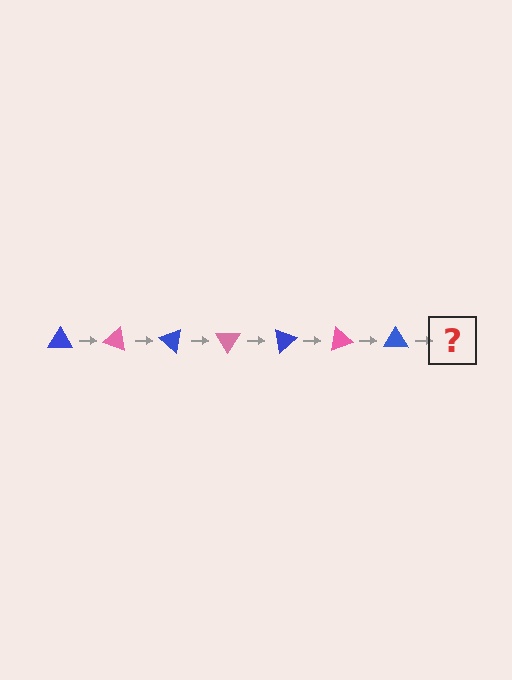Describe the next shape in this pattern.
It should be a pink triangle, rotated 140 degrees from the start.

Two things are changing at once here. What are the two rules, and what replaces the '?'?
The two rules are that it rotates 20 degrees each step and the color cycles through blue and pink. The '?' should be a pink triangle, rotated 140 degrees from the start.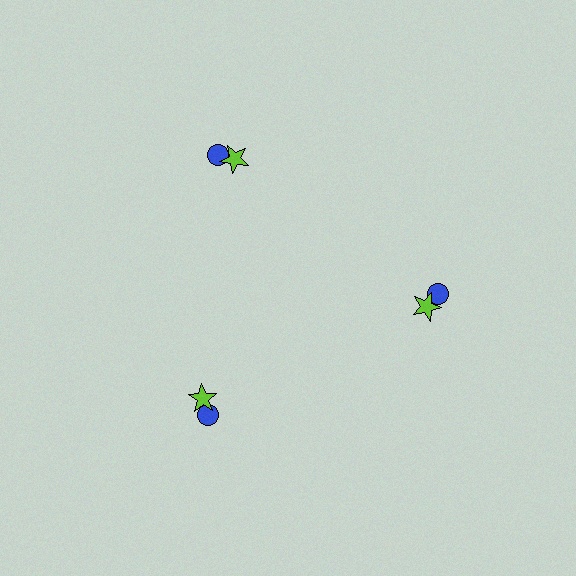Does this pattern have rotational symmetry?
Yes, this pattern has 3-fold rotational symmetry. It looks the same after rotating 120 degrees around the center.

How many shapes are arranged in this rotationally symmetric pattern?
There are 6 shapes, arranged in 3 groups of 2.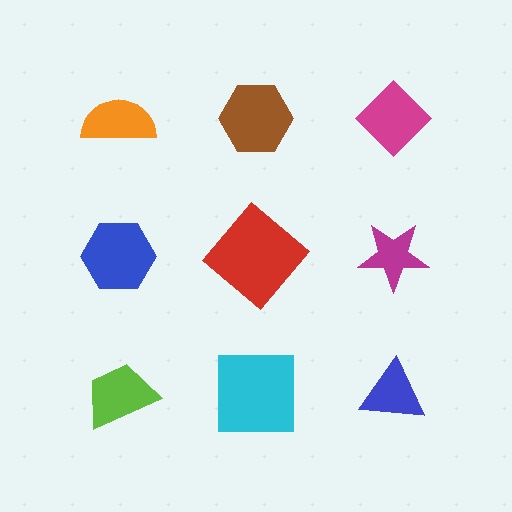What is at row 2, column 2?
A red diamond.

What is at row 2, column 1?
A blue hexagon.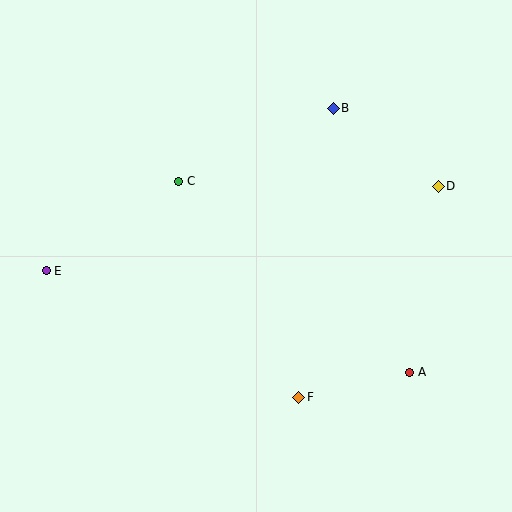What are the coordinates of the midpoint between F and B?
The midpoint between F and B is at (316, 253).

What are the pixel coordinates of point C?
Point C is at (179, 181).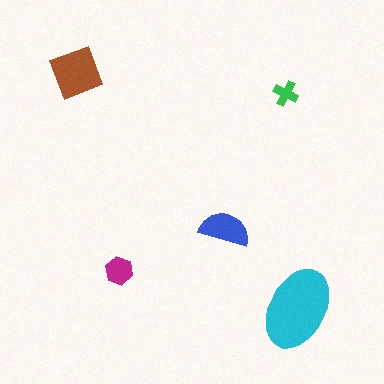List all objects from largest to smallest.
The cyan ellipse, the brown diamond, the blue semicircle, the magenta hexagon, the green cross.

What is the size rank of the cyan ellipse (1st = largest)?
1st.